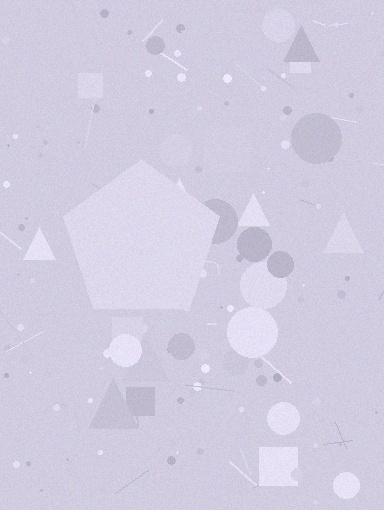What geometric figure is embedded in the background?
A pentagon is embedded in the background.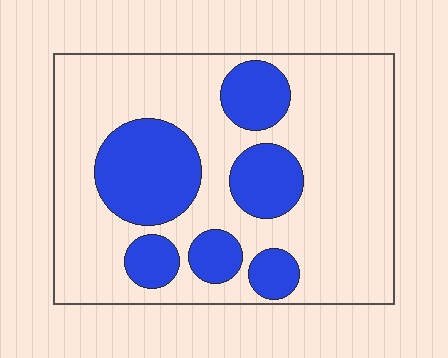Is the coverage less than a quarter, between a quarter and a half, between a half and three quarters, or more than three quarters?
Between a quarter and a half.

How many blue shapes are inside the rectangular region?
6.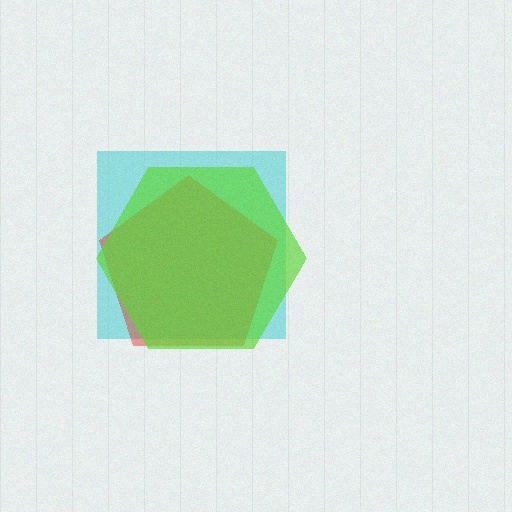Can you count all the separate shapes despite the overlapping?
Yes, there are 3 separate shapes.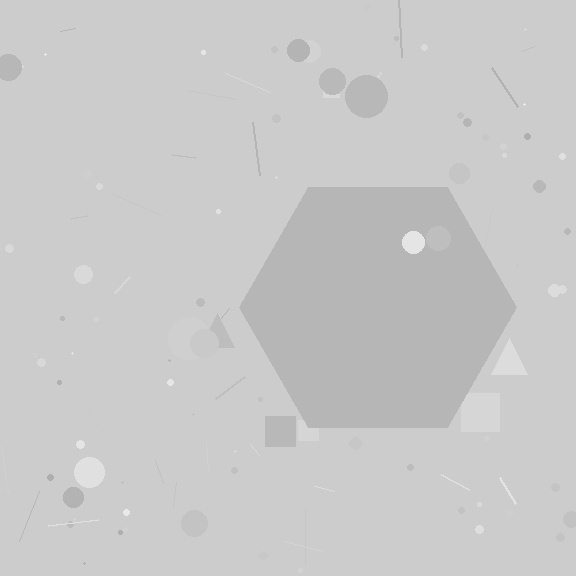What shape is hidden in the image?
A hexagon is hidden in the image.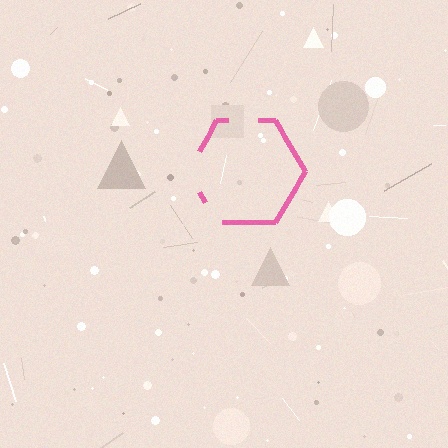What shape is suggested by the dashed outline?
The dashed outline suggests a hexagon.